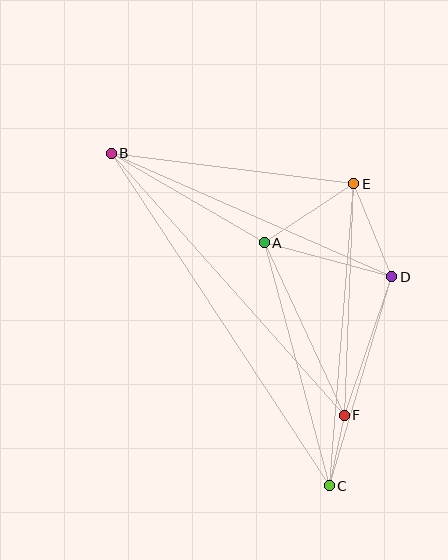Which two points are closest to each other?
Points C and F are closest to each other.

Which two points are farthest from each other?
Points B and C are farthest from each other.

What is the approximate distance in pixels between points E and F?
The distance between E and F is approximately 232 pixels.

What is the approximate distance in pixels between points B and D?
The distance between B and D is approximately 307 pixels.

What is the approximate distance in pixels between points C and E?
The distance between C and E is approximately 303 pixels.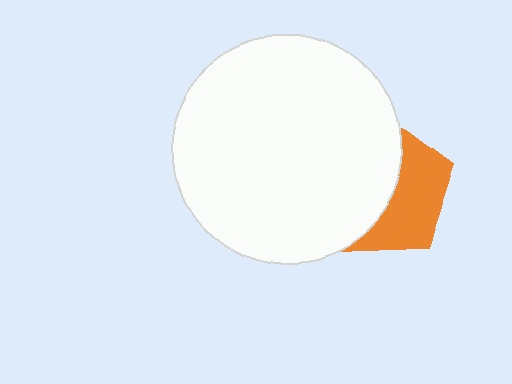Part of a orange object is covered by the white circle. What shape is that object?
It is a pentagon.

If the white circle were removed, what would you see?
You would see the complete orange pentagon.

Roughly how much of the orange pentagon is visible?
A small part of it is visible (roughly 45%).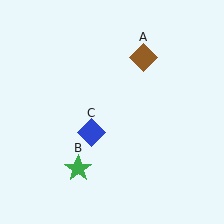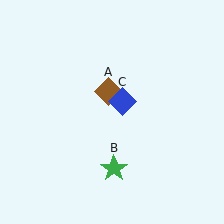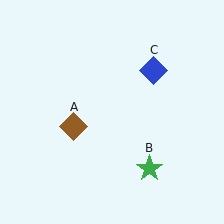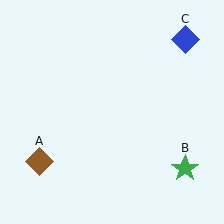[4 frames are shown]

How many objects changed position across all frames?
3 objects changed position: brown diamond (object A), green star (object B), blue diamond (object C).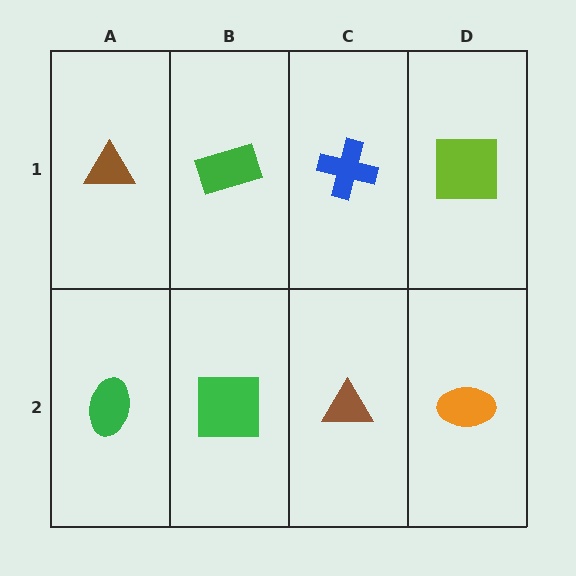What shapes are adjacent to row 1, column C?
A brown triangle (row 2, column C), a green rectangle (row 1, column B), a lime square (row 1, column D).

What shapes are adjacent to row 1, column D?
An orange ellipse (row 2, column D), a blue cross (row 1, column C).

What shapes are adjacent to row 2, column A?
A brown triangle (row 1, column A), a green square (row 2, column B).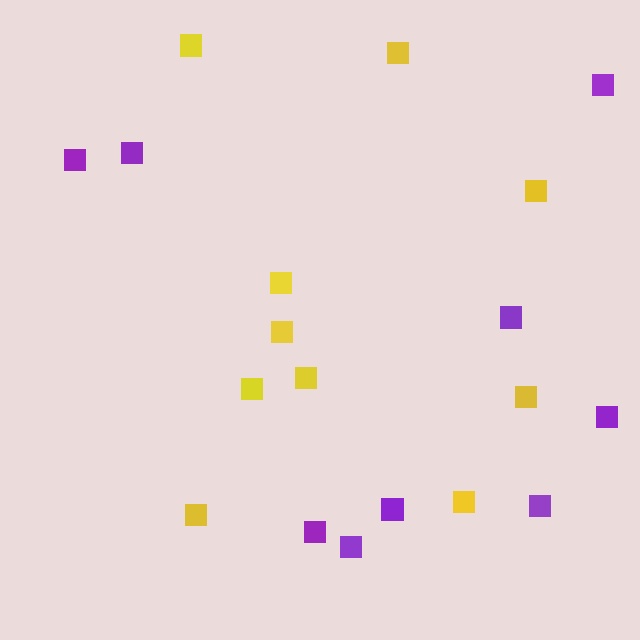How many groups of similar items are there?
There are 2 groups: one group of yellow squares (10) and one group of purple squares (9).